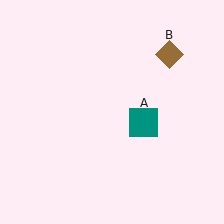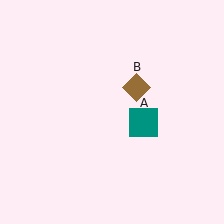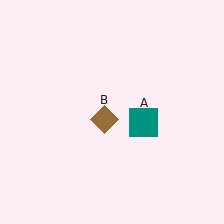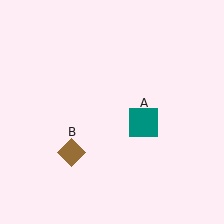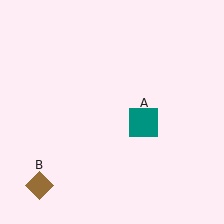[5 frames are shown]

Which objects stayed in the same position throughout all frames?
Teal square (object A) remained stationary.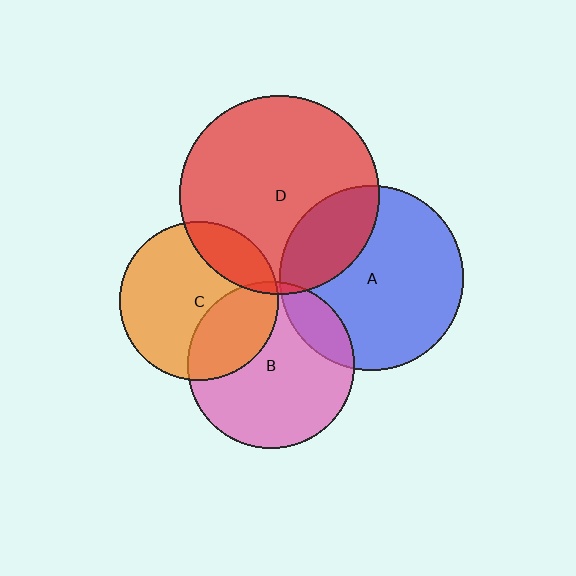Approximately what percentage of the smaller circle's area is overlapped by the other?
Approximately 5%.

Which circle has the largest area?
Circle D (red).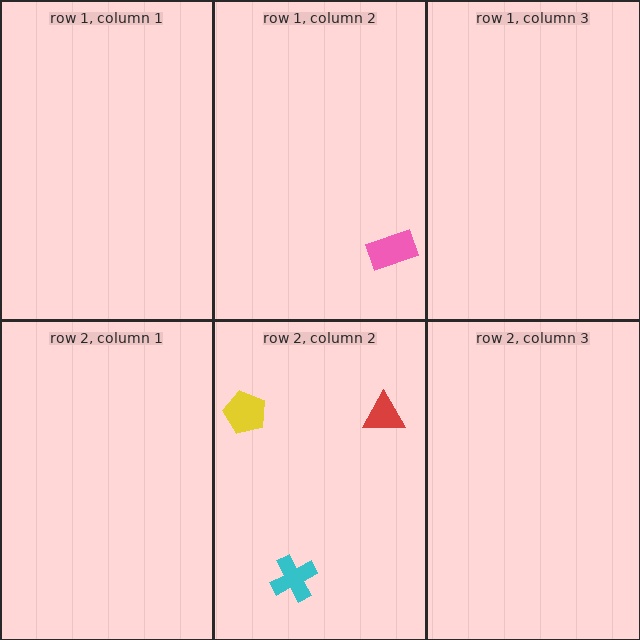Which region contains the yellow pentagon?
The row 2, column 2 region.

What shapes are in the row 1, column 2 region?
The pink rectangle.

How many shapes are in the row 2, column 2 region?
3.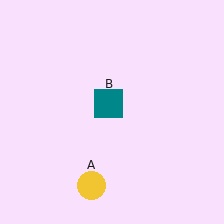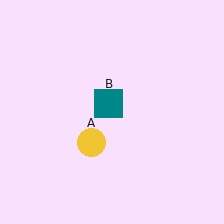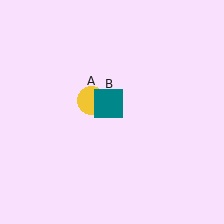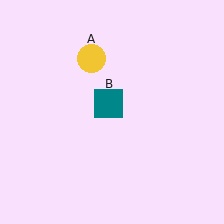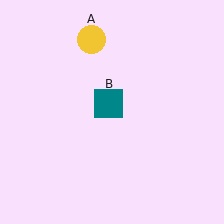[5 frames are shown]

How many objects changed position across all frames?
1 object changed position: yellow circle (object A).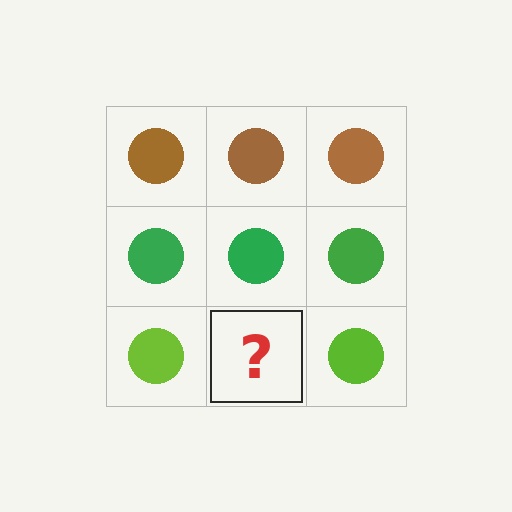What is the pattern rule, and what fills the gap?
The rule is that each row has a consistent color. The gap should be filled with a lime circle.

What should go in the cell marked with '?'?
The missing cell should contain a lime circle.